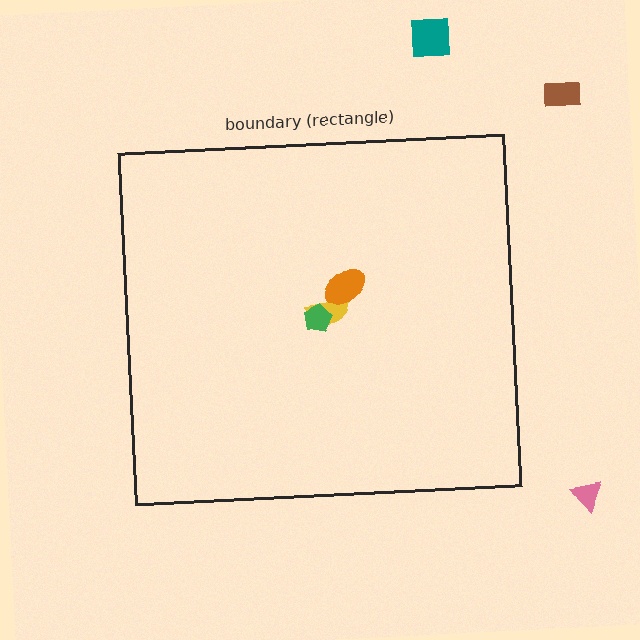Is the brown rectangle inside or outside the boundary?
Outside.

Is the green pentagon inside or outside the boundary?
Inside.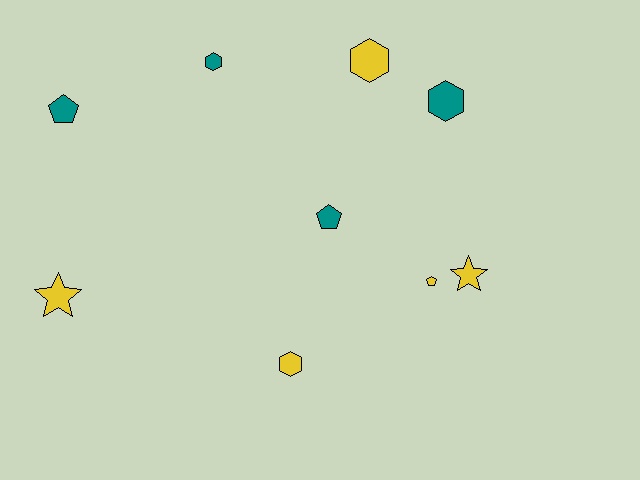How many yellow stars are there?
There are 2 yellow stars.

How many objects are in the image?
There are 9 objects.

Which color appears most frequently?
Yellow, with 5 objects.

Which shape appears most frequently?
Hexagon, with 4 objects.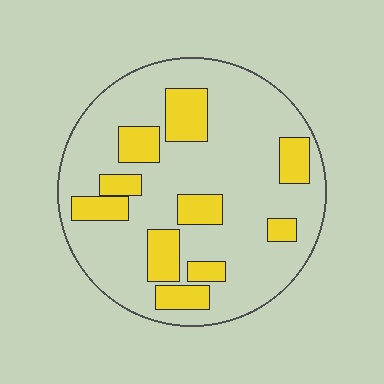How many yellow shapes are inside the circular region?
10.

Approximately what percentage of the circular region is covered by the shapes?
Approximately 25%.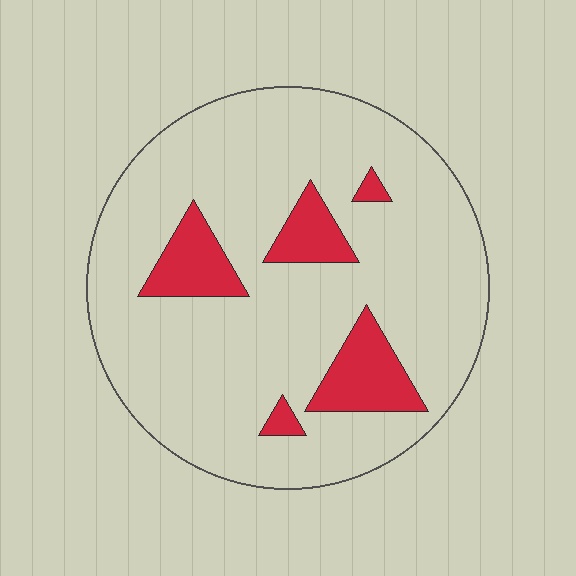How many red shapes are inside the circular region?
5.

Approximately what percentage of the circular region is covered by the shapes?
Approximately 15%.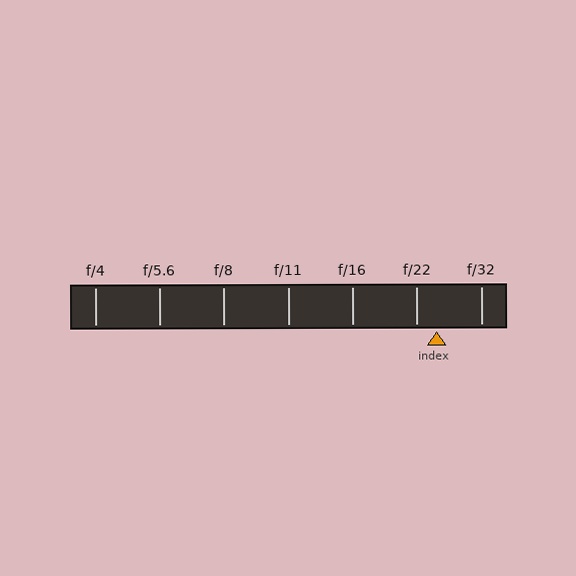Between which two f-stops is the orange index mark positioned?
The index mark is between f/22 and f/32.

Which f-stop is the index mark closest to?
The index mark is closest to f/22.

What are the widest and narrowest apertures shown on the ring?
The widest aperture shown is f/4 and the narrowest is f/32.